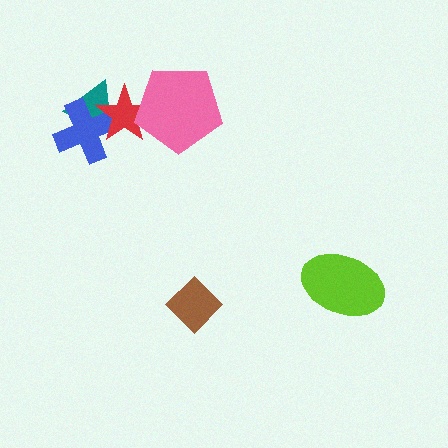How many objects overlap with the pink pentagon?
1 object overlaps with the pink pentagon.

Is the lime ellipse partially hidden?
No, no other shape covers it.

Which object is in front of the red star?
The pink pentagon is in front of the red star.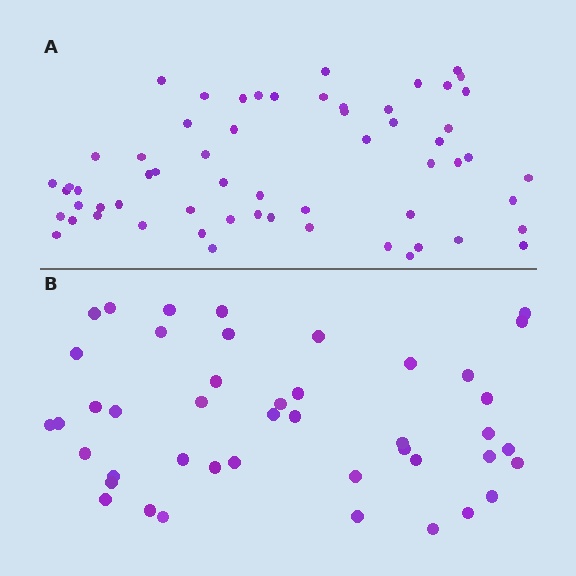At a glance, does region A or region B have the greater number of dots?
Region A (the top region) has more dots.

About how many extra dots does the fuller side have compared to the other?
Region A has approximately 15 more dots than region B.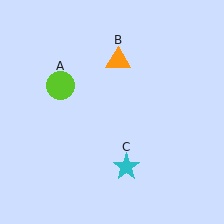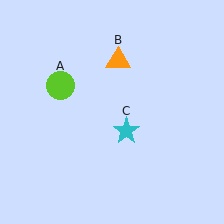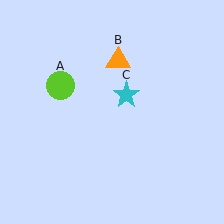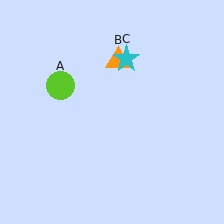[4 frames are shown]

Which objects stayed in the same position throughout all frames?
Lime circle (object A) and orange triangle (object B) remained stationary.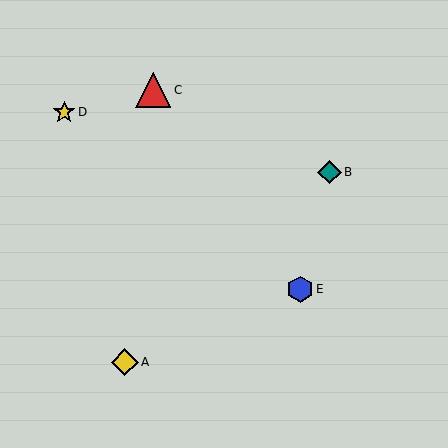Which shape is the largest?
The red triangle (labeled C) is the largest.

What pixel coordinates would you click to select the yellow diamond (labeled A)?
Click at (125, 362) to select the yellow diamond A.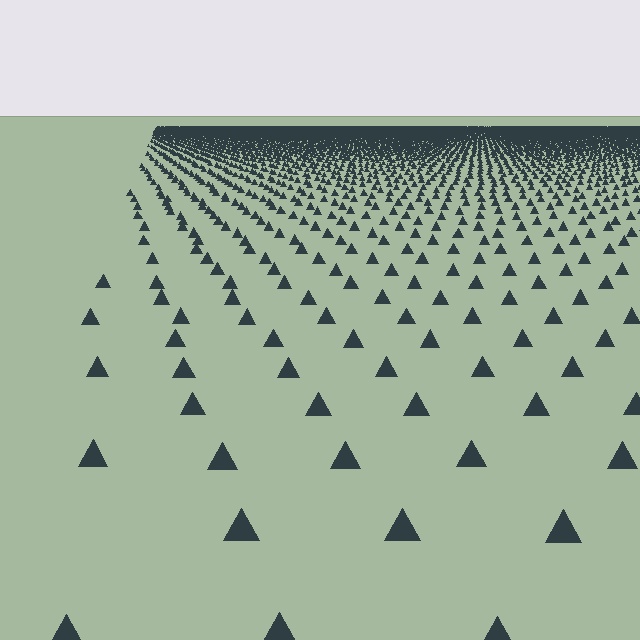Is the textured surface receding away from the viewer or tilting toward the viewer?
The surface is receding away from the viewer. Texture elements get smaller and denser toward the top.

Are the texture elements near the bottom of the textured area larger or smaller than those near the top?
Larger. Near the bottom, elements are closer to the viewer and appear at a bigger on-screen size.